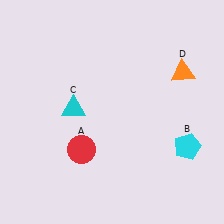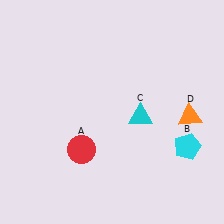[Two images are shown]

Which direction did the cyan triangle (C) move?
The cyan triangle (C) moved right.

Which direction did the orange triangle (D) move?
The orange triangle (D) moved down.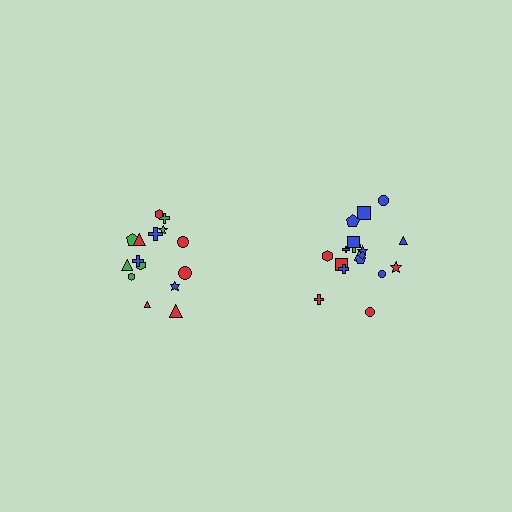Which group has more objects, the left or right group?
The right group.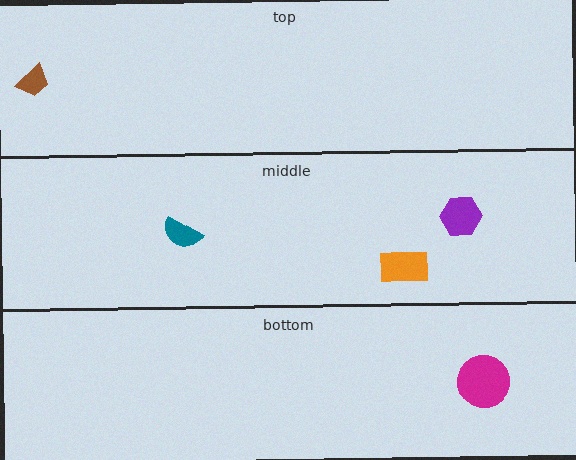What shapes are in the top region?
The brown trapezoid.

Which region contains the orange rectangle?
The middle region.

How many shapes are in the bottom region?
1.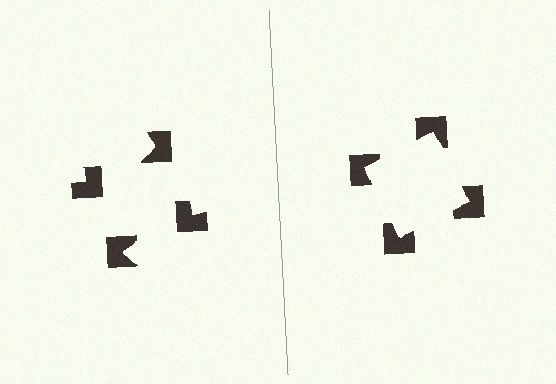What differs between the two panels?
The notched squares are positioned identically on both sides; only the wedge orientations differ. On the right they align to a square; on the left they are misaligned.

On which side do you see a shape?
An illusory square appears on the right side. On the left side the wedge cuts are rotated, so no coherent shape forms.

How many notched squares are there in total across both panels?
8 — 4 on each side.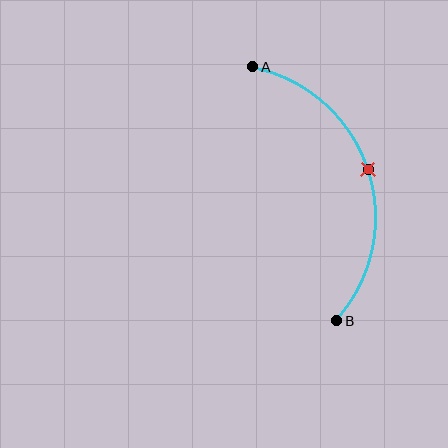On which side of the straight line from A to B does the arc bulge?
The arc bulges to the right of the straight line connecting A and B.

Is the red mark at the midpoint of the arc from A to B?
Yes. The red mark lies on the arc at equal arc-length from both A and B — it is the arc midpoint.